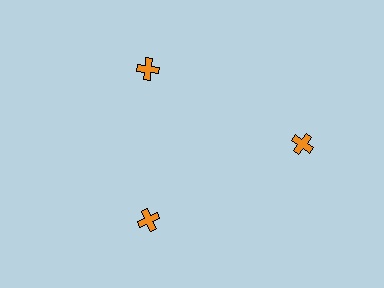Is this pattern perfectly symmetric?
No. The 3 orange crosses are arranged in a ring, but one element near the 3 o'clock position is pushed outward from the center, breaking the 3-fold rotational symmetry.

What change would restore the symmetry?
The symmetry would be restored by moving it inward, back onto the ring so that all 3 crosses sit at equal angles and equal distance from the center.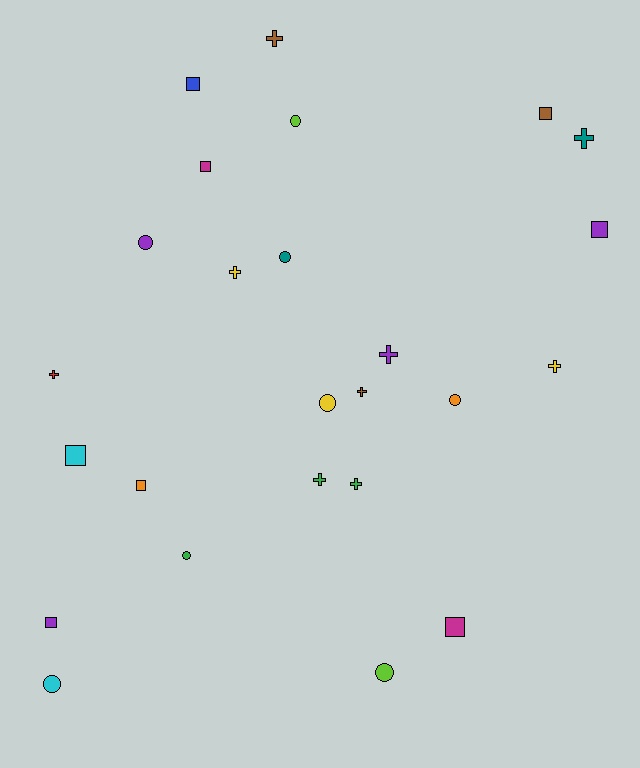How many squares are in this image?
There are 8 squares.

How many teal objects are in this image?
There are 2 teal objects.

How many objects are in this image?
There are 25 objects.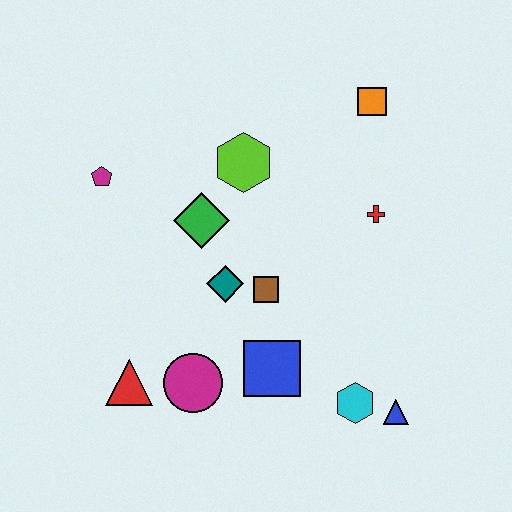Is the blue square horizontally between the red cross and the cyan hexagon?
No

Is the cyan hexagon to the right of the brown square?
Yes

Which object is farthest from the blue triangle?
The magenta pentagon is farthest from the blue triangle.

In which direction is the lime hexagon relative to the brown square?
The lime hexagon is above the brown square.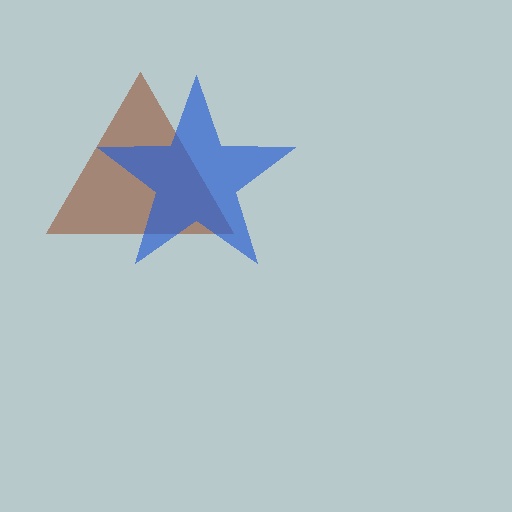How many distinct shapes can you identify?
There are 2 distinct shapes: a brown triangle, a blue star.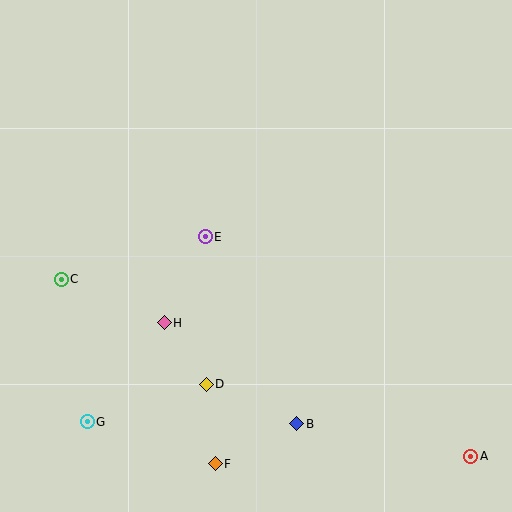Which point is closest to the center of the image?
Point E at (205, 237) is closest to the center.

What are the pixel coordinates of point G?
Point G is at (87, 422).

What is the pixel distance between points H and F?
The distance between H and F is 150 pixels.